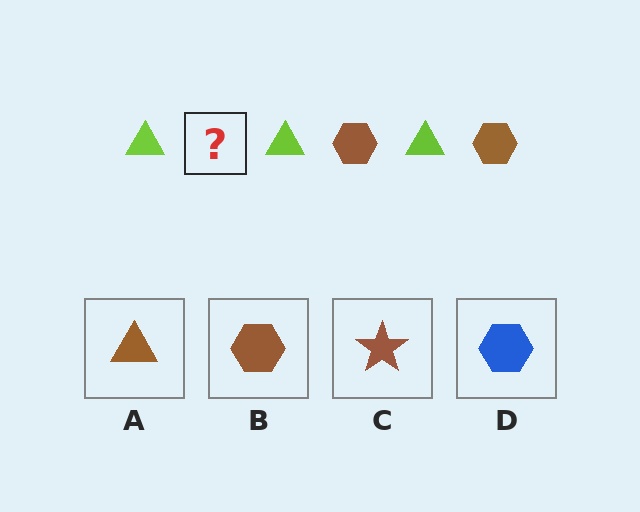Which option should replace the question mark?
Option B.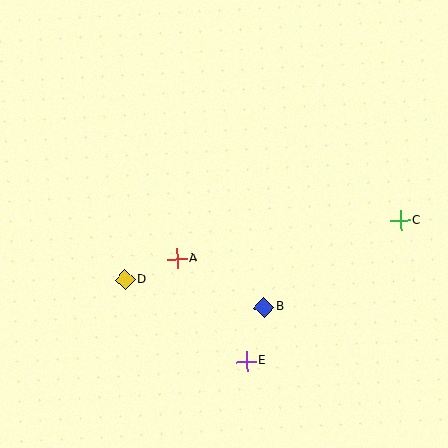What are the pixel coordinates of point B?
Point B is at (264, 307).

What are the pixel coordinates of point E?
Point E is at (246, 361).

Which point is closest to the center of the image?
Point A at (177, 259) is closest to the center.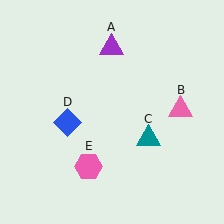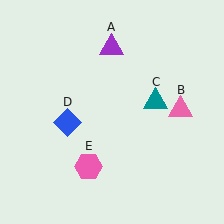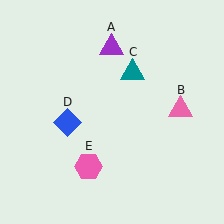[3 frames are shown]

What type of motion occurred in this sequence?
The teal triangle (object C) rotated counterclockwise around the center of the scene.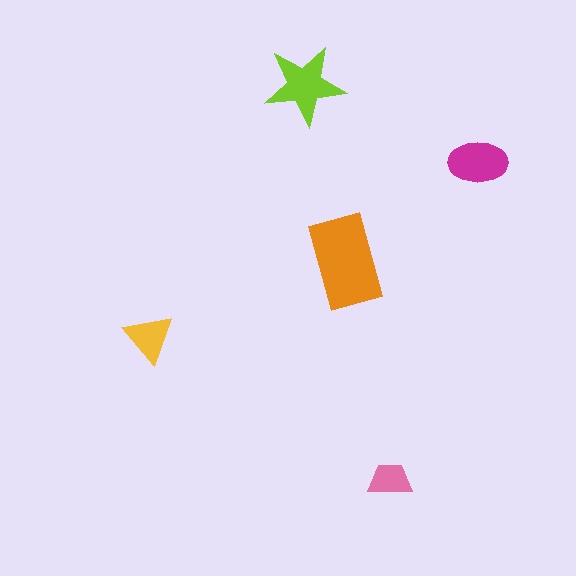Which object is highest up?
The lime star is topmost.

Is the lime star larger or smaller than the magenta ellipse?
Larger.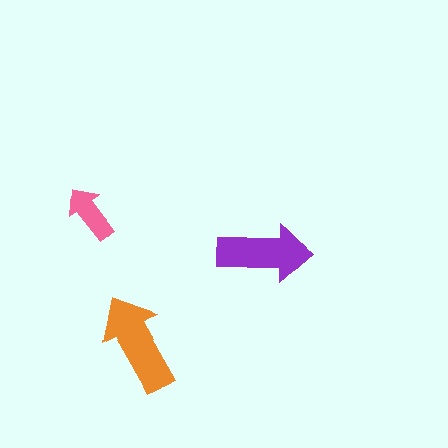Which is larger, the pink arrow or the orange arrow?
The orange one.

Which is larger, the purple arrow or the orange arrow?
The orange one.